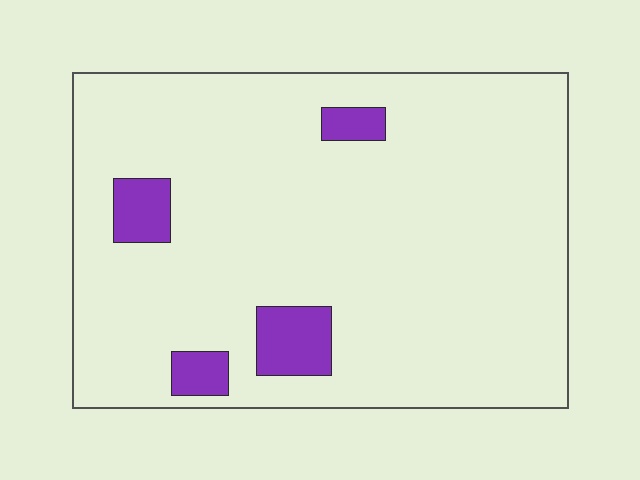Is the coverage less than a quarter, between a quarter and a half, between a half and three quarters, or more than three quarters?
Less than a quarter.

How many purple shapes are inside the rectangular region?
4.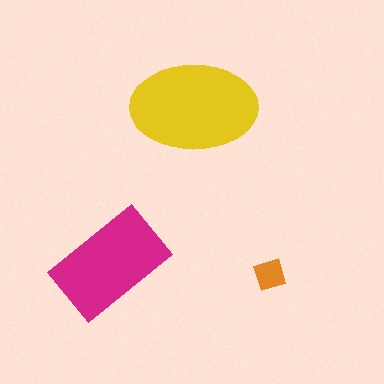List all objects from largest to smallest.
The yellow ellipse, the magenta rectangle, the orange diamond.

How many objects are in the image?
There are 3 objects in the image.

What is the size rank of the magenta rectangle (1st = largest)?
2nd.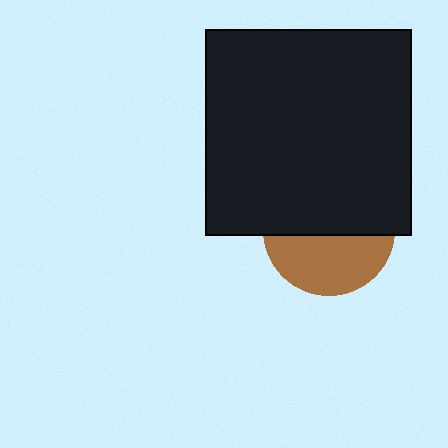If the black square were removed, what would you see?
You would see the complete brown circle.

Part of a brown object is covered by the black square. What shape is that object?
It is a circle.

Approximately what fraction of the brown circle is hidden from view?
Roughly 55% of the brown circle is hidden behind the black square.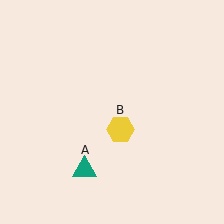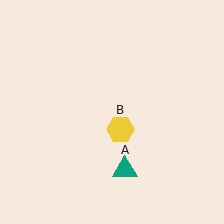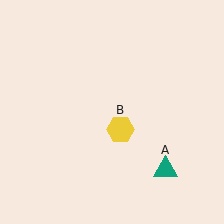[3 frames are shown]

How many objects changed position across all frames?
1 object changed position: teal triangle (object A).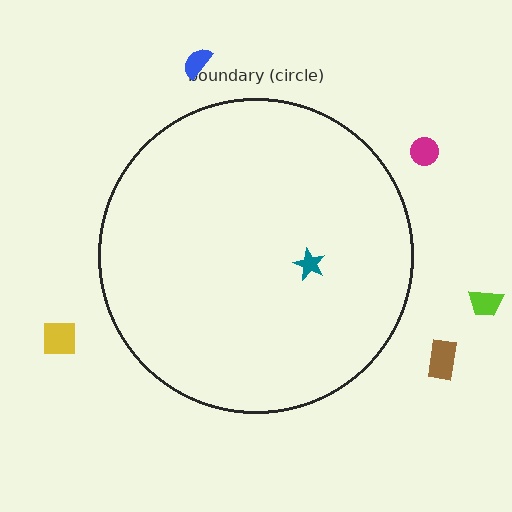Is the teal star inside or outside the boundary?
Inside.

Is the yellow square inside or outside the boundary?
Outside.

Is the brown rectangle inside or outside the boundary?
Outside.